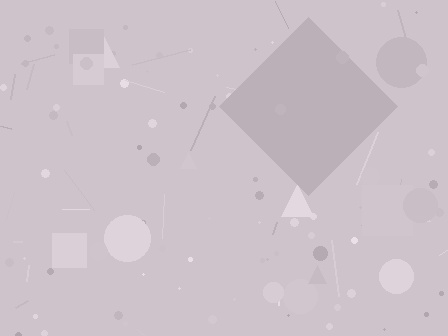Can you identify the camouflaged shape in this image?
The camouflaged shape is a diamond.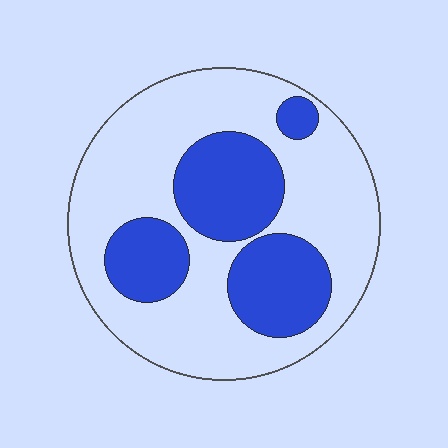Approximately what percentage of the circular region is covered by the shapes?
Approximately 35%.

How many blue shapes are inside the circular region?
4.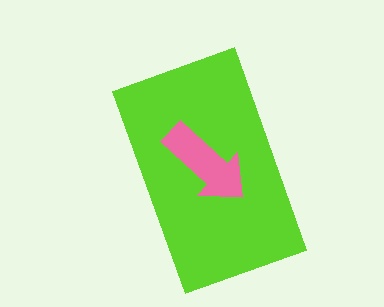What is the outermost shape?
The lime rectangle.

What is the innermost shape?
The pink arrow.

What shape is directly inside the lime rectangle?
The pink arrow.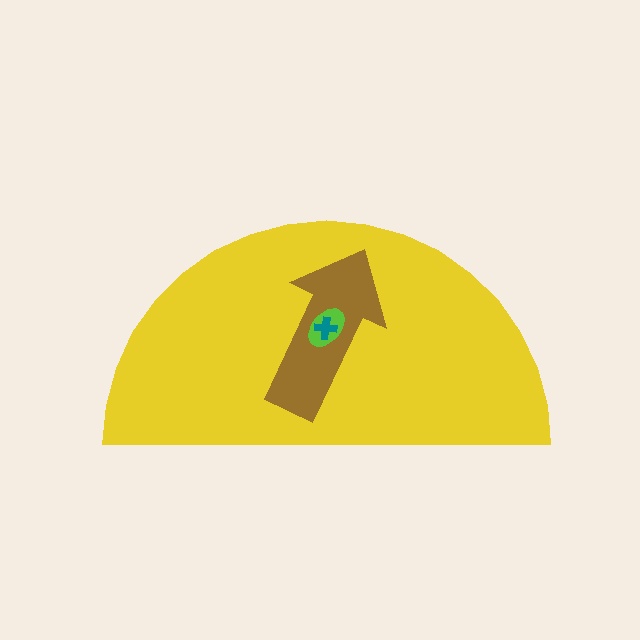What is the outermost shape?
The yellow semicircle.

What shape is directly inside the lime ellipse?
The teal cross.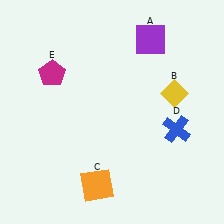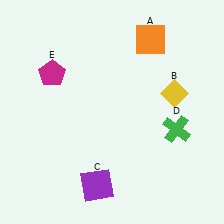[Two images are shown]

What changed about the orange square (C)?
In Image 1, C is orange. In Image 2, it changed to purple.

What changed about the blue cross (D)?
In Image 1, D is blue. In Image 2, it changed to green.